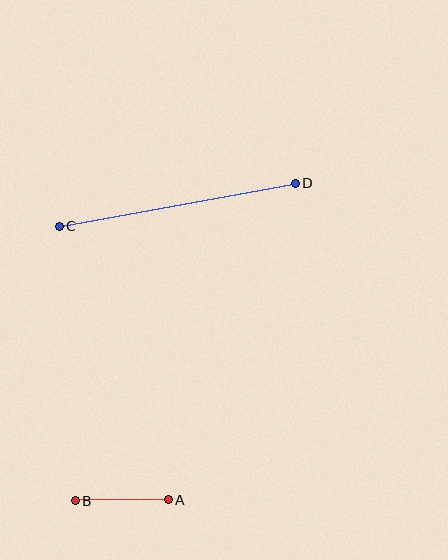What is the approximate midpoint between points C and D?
The midpoint is at approximately (177, 205) pixels.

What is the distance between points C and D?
The distance is approximately 240 pixels.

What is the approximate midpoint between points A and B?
The midpoint is at approximately (122, 500) pixels.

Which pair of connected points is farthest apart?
Points C and D are farthest apart.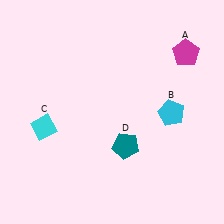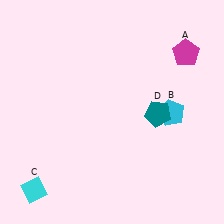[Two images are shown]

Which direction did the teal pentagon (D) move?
The teal pentagon (D) moved right.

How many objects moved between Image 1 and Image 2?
2 objects moved between the two images.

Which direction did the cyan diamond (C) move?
The cyan diamond (C) moved down.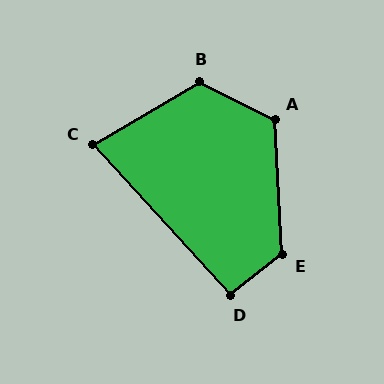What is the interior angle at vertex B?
Approximately 123 degrees (obtuse).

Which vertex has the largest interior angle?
E, at approximately 125 degrees.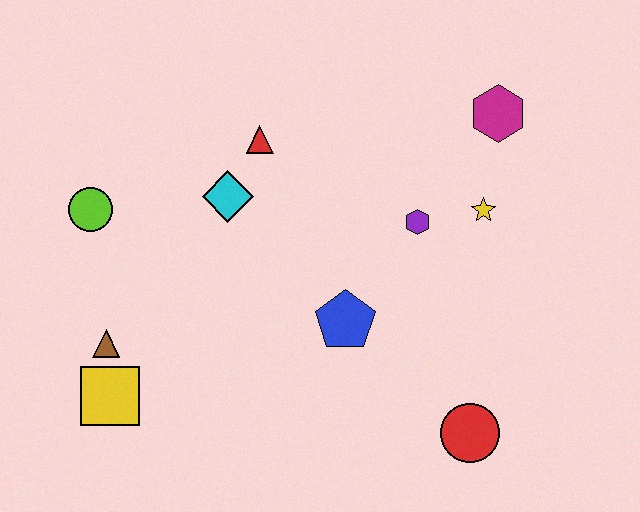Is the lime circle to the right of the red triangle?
No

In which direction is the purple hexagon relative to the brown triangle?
The purple hexagon is to the right of the brown triangle.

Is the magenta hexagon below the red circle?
No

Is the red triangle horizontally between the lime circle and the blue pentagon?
Yes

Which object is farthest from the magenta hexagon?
The yellow square is farthest from the magenta hexagon.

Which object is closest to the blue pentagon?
The purple hexagon is closest to the blue pentagon.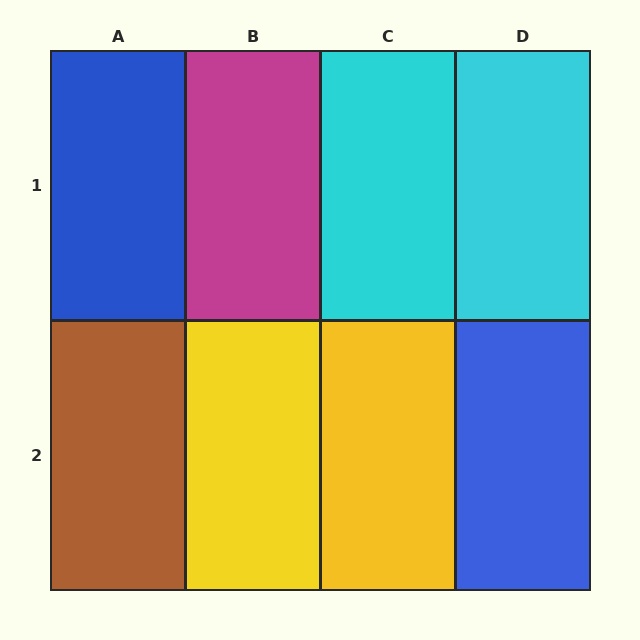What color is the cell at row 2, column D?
Blue.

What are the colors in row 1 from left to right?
Blue, magenta, cyan, cyan.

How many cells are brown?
1 cell is brown.